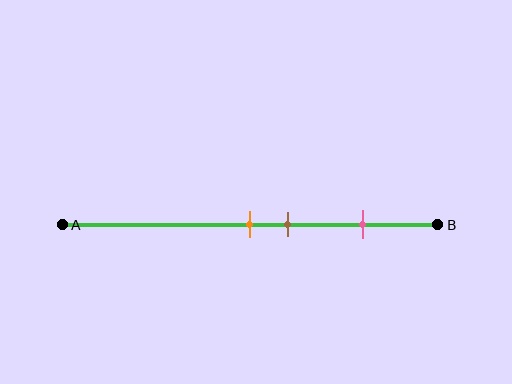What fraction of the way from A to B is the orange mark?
The orange mark is approximately 50% (0.5) of the way from A to B.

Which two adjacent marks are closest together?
The orange and brown marks are the closest adjacent pair.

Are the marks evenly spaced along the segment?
No, the marks are not evenly spaced.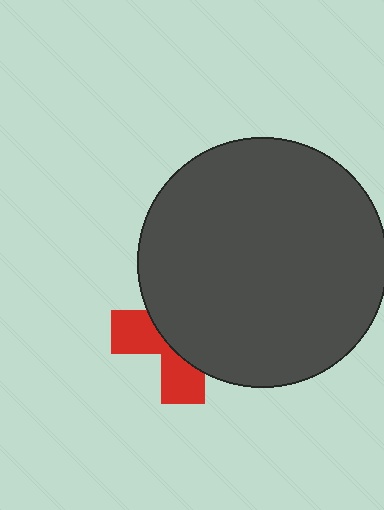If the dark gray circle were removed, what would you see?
You would see the complete red cross.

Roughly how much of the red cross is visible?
A small part of it is visible (roughly 37%).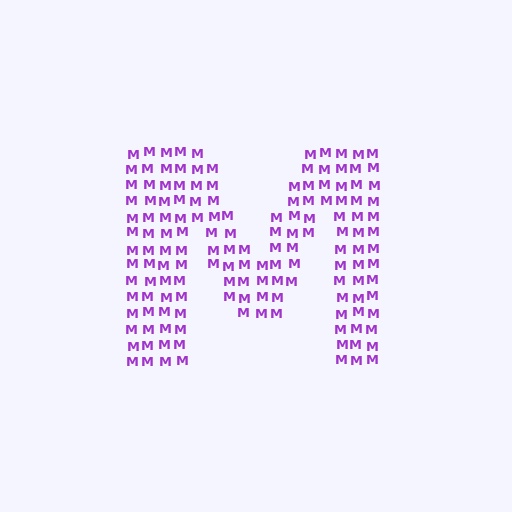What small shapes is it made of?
It is made of small letter M's.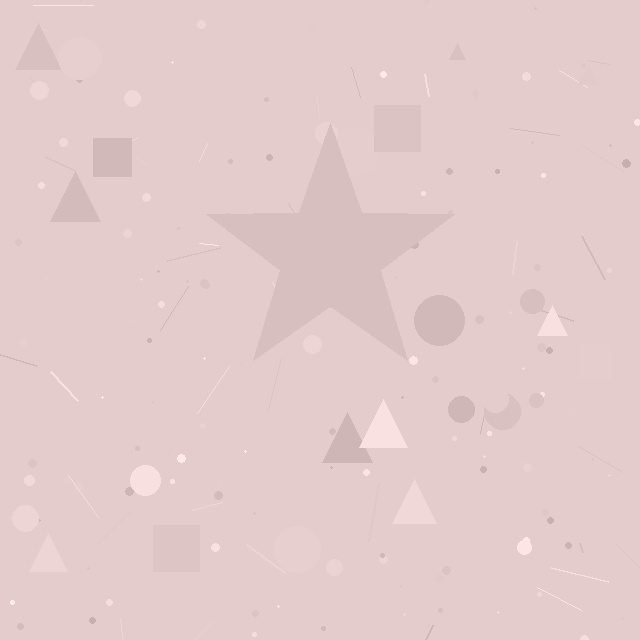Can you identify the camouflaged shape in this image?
The camouflaged shape is a star.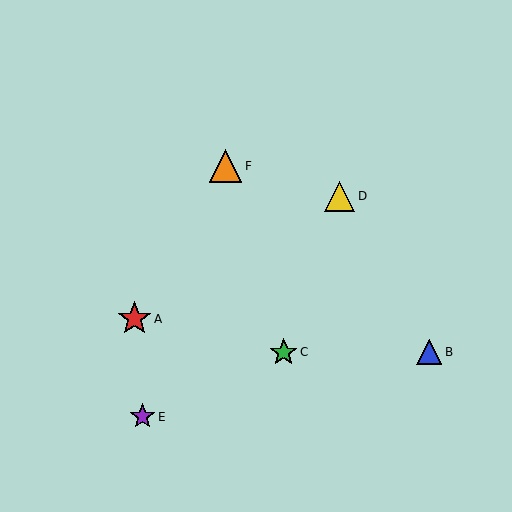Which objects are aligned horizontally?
Objects B, C are aligned horizontally.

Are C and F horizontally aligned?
No, C is at y≈352 and F is at y≈166.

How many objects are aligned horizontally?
2 objects (B, C) are aligned horizontally.